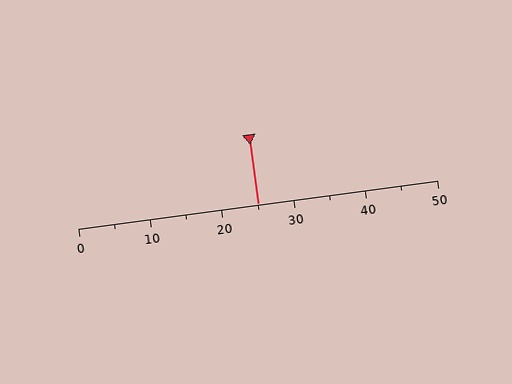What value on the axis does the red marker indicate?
The marker indicates approximately 25.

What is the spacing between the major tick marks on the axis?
The major ticks are spaced 10 apart.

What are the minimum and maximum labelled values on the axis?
The axis runs from 0 to 50.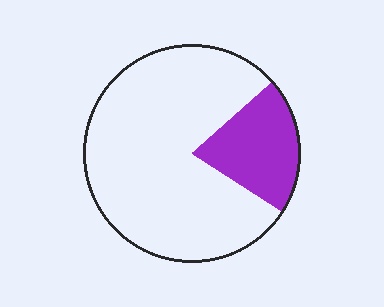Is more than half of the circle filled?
No.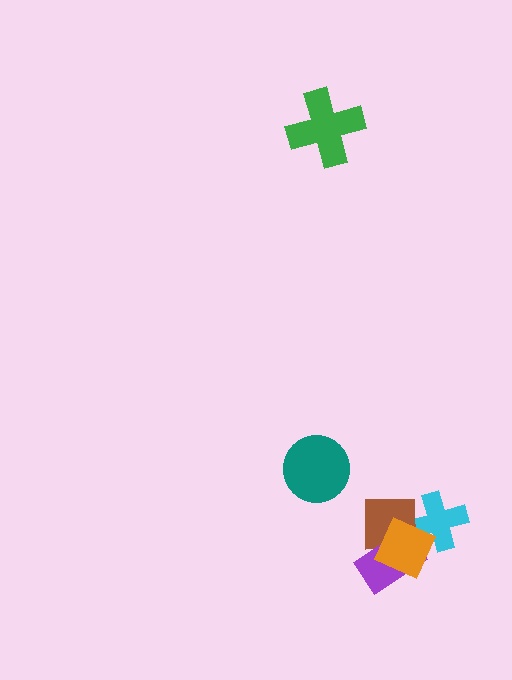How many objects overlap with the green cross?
0 objects overlap with the green cross.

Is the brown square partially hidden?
Yes, it is partially covered by another shape.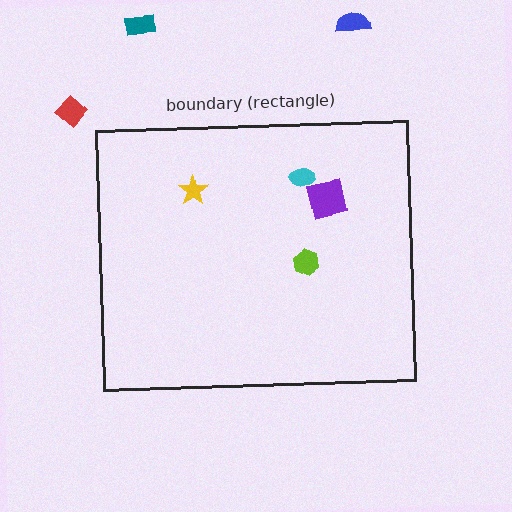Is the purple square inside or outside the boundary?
Inside.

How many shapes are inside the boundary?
4 inside, 3 outside.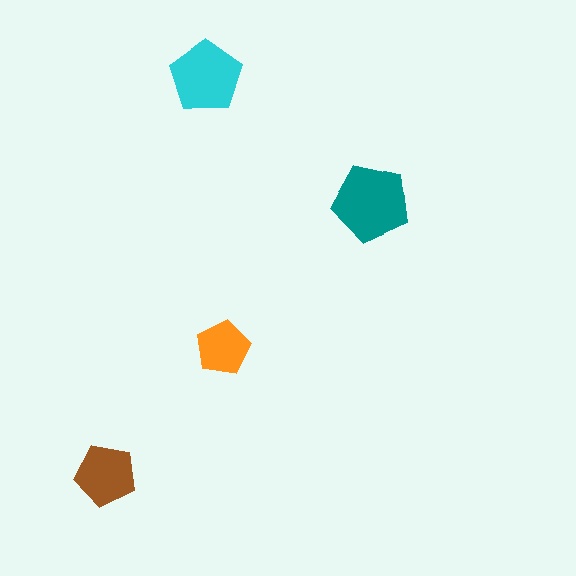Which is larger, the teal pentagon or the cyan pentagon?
The teal one.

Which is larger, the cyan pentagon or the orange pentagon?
The cyan one.